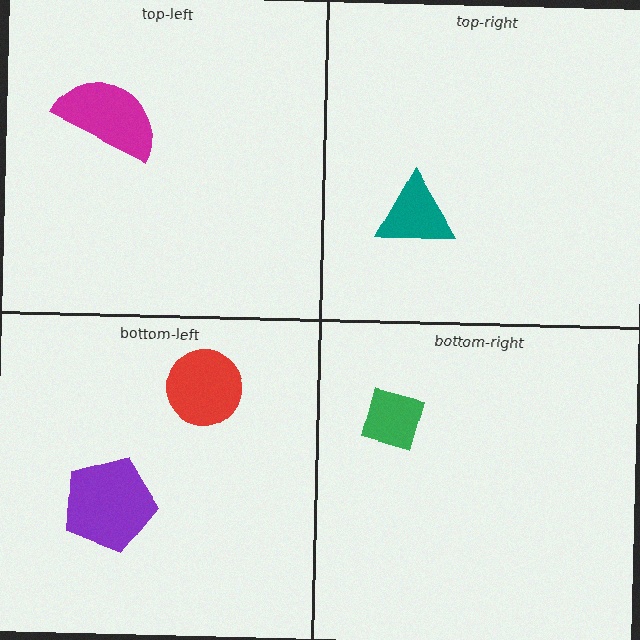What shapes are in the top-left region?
The magenta semicircle.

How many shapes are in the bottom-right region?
1.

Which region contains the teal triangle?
The top-right region.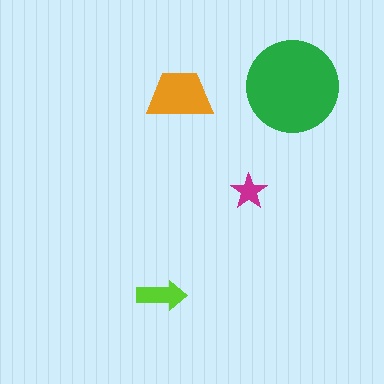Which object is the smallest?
The magenta star.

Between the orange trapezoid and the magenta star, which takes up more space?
The orange trapezoid.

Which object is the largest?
The green circle.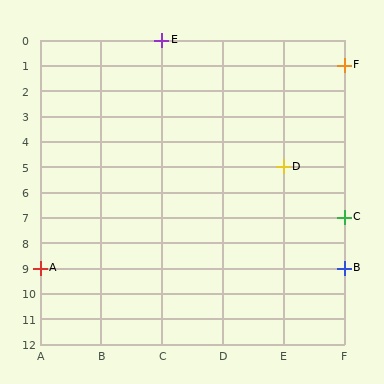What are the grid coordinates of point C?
Point C is at grid coordinates (F, 7).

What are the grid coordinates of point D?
Point D is at grid coordinates (E, 5).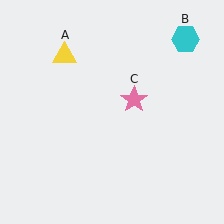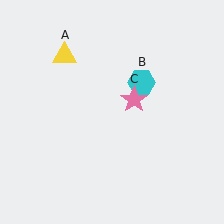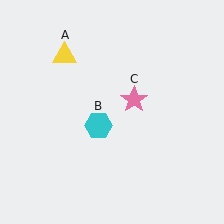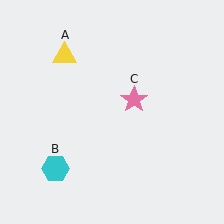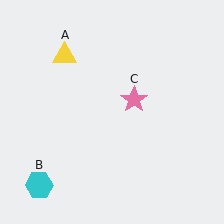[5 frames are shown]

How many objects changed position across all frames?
1 object changed position: cyan hexagon (object B).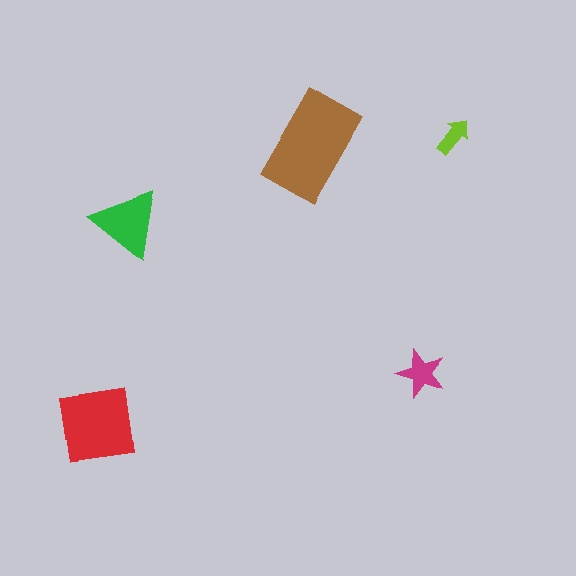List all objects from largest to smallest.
The brown rectangle, the red square, the green triangle, the magenta star, the lime arrow.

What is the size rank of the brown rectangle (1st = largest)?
1st.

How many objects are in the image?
There are 5 objects in the image.